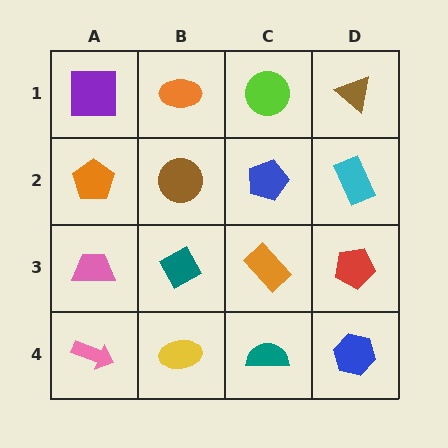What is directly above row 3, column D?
A cyan rectangle.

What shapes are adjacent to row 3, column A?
An orange pentagon (row 2, column A), a pink arrow (row 4, column A), a teal diamond (row 3, column B).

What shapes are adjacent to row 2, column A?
A purple square (row 1, column A), a pink trapezoid (row 3, column A), a brown circle (row 2, column B).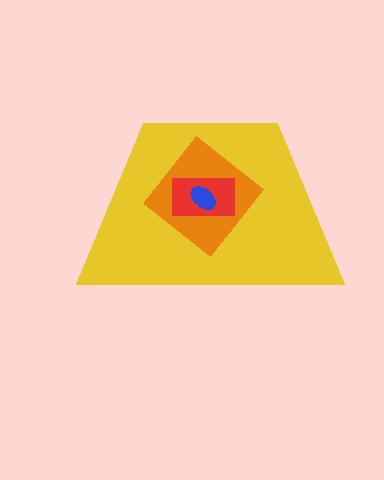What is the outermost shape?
The yellow trapezoid.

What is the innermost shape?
The blue ellipse.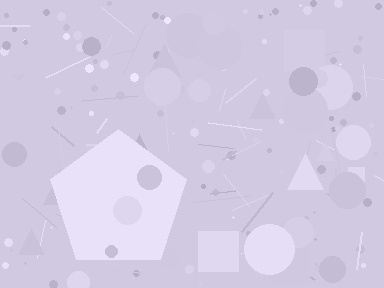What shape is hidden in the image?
A pentagon is hidden in the image.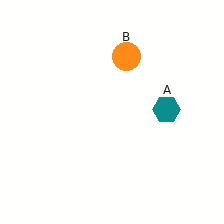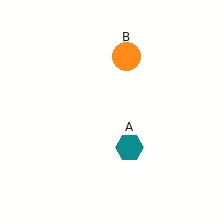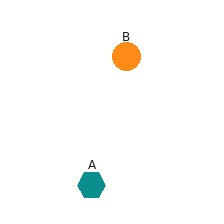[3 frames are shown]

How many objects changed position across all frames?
1 object changed position: teal hexagon (object A).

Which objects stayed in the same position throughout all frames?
Orange circle (object B) remained stationary.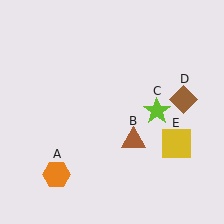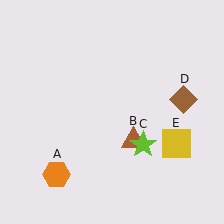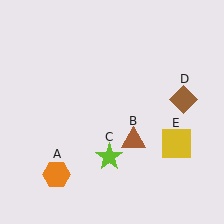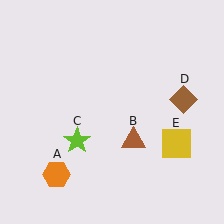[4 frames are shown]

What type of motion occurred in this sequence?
The lime star (object C) rotated clockwise around the center of the scene.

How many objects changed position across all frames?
1 object changed position: lime star (object C).